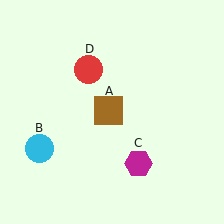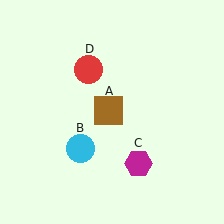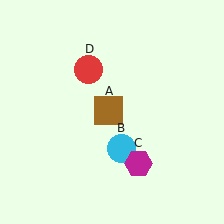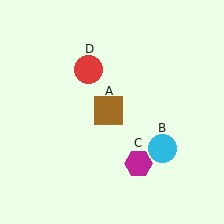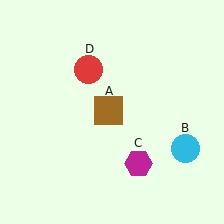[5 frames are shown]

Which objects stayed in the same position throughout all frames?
Brown square (object A) and magenta hexagon (object C) and red circle (object D) remained stationary.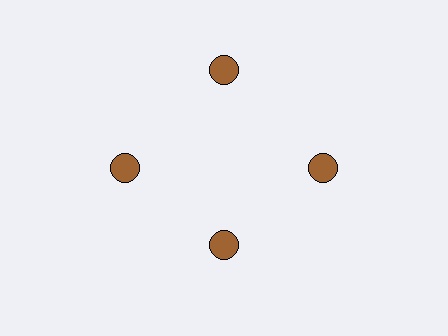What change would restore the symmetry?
The symmetry would be restored by moving it outward, back onto the ring so that all 4 circles sit at equal angles and equal distance from the center.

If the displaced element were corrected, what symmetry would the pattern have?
It would have 4-fold rotational symmetry — the pattern would map onto itself every 90 degrees.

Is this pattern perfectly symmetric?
No. The 4 brown circles are arranged in a ring, but one element near the 6 o'clock position is pulled inward toward the center, breaking the 4-fold rotational symmetry.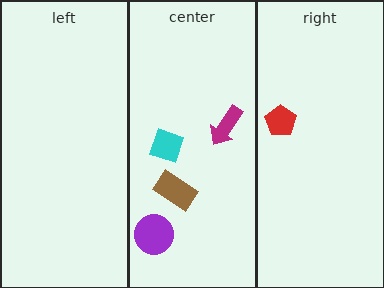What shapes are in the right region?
The red pentagon.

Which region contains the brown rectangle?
The center region.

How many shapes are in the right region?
1.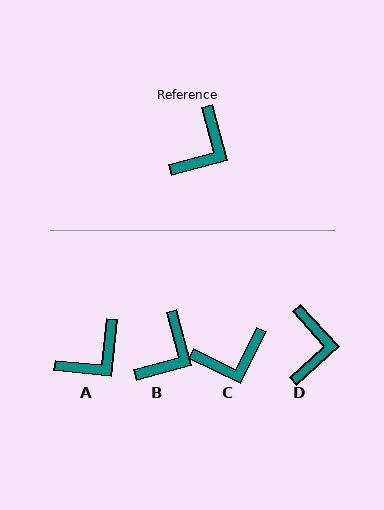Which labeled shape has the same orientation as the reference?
B.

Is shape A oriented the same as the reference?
No, it is off by about 21 degrees.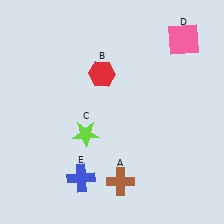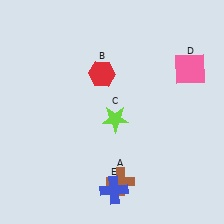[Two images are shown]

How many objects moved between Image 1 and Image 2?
3 objects moved between the two images.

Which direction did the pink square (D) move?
The pink square (D) moved down.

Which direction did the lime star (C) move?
The lime star (C) moved right.